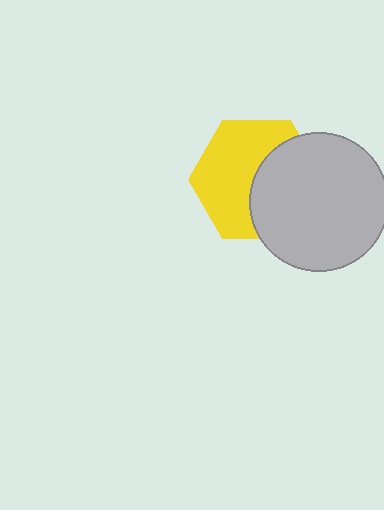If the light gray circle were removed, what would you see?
You would see the complete yellow hexagon.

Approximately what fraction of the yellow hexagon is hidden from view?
Roughly 43% of the yellow hexagon is hidden behind the light gray circle.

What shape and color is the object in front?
The object in front is a light gray circle.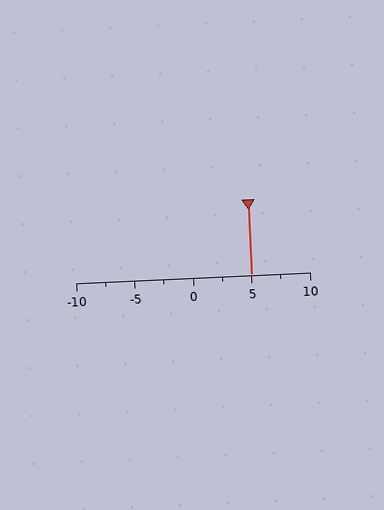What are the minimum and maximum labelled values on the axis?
The axis runs from -10 to 10.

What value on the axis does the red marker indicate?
The marker indicates approximately 5.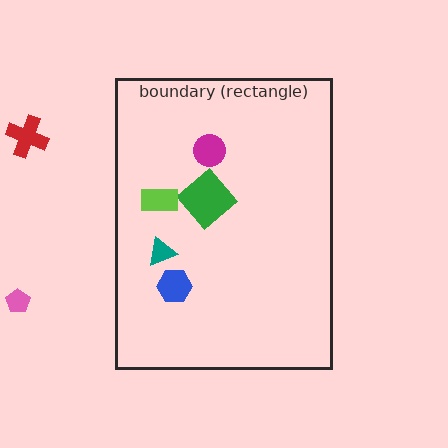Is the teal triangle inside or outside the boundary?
Inside.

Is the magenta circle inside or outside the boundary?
Inside.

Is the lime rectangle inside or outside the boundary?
Inside.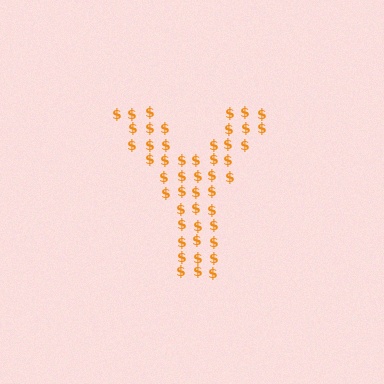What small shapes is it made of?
It is made of small dollar signs.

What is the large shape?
The large shape is the letter Y.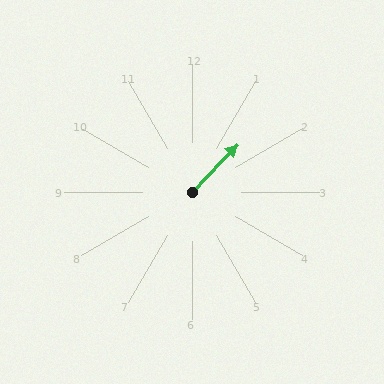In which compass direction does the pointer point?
Northeast.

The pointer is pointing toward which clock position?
Roughly 1 o'clock.